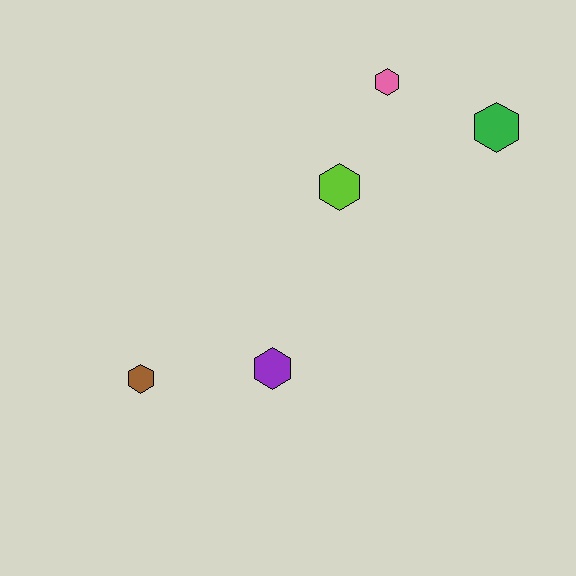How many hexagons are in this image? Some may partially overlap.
There are 5 hexagons.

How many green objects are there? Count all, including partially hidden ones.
There is 1 green object.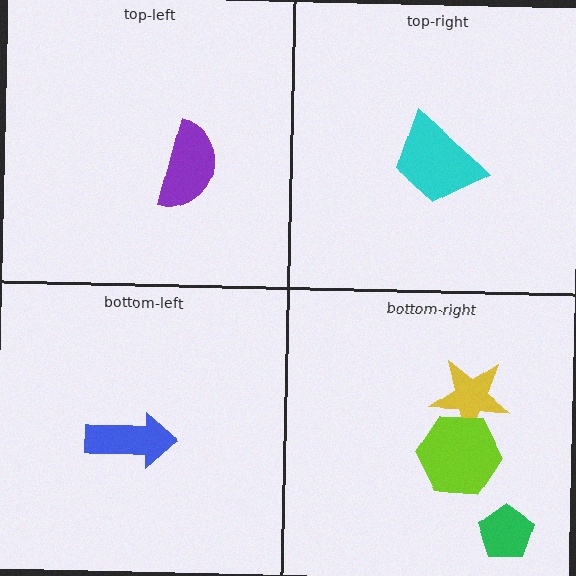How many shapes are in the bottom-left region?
1.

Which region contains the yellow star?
The bottom-right region.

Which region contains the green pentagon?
The bottom-right region.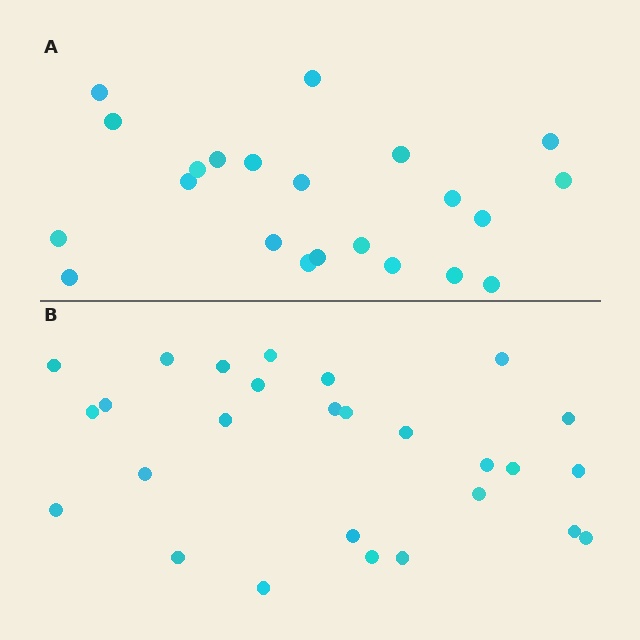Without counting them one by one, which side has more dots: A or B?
Region B (the bottom region) has more dots.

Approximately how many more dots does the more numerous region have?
Region B has about 5 more dots than region A.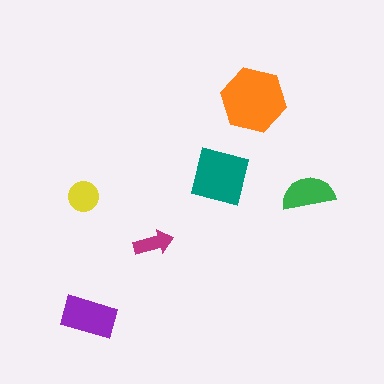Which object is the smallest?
The magenta arrow.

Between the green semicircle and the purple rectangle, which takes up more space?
The purple rectangle.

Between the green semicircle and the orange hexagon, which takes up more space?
The orange hexagon.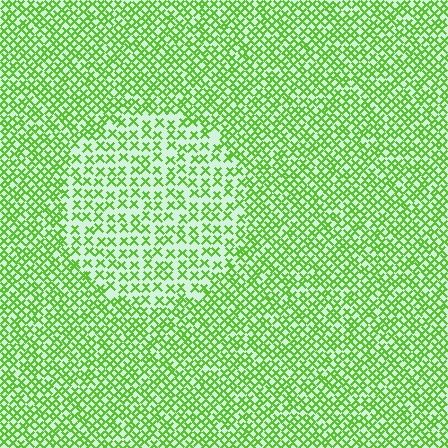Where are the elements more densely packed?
The elements are more densely packed outside the circle boundary.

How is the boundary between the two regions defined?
The boundary is defined by a change in element density (approximately 1.8x ratio). All elements are the same color, size, and shape.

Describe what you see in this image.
The image contains small lime elements arranged at two different densities. A circle-shaped region is visible where the elements are less densely packed than the surrounding area.